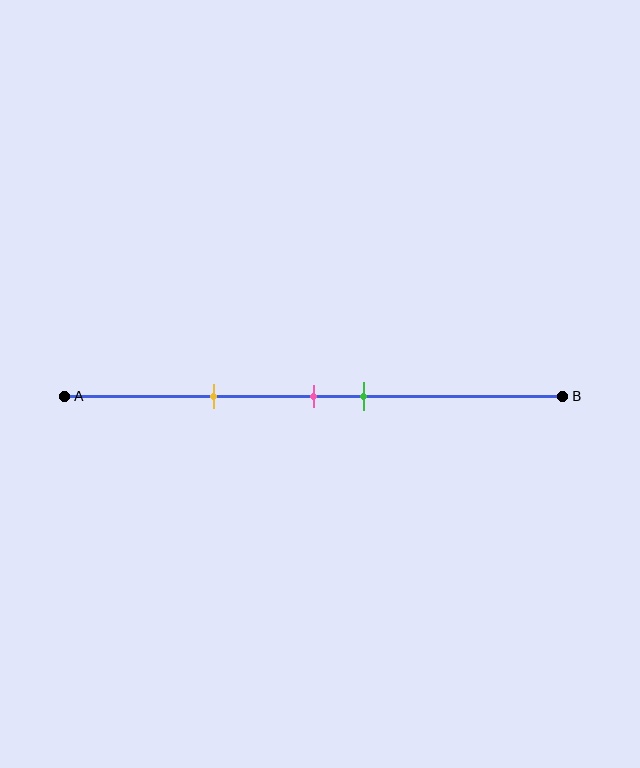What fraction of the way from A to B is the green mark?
The green mark is approximately 60% (0.6) of the way from A to B.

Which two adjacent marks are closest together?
The pink and green marks are the closest adjacent pair.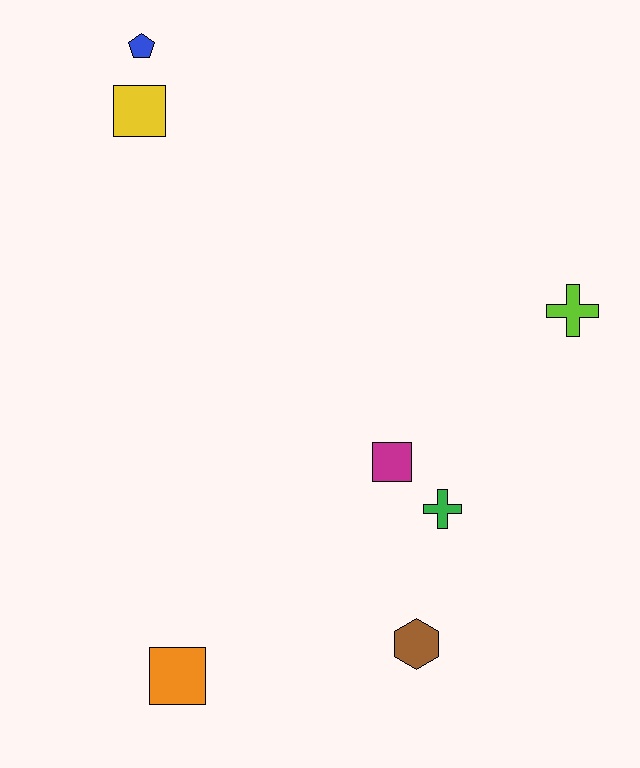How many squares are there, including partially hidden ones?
There are 3 squares.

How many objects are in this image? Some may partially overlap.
There are 7 objects.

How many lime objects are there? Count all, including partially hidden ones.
There is 1 lime object.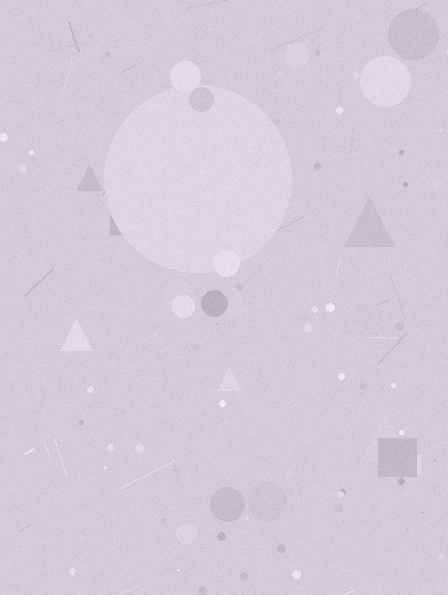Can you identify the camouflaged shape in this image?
The camouflaged shape is a circle.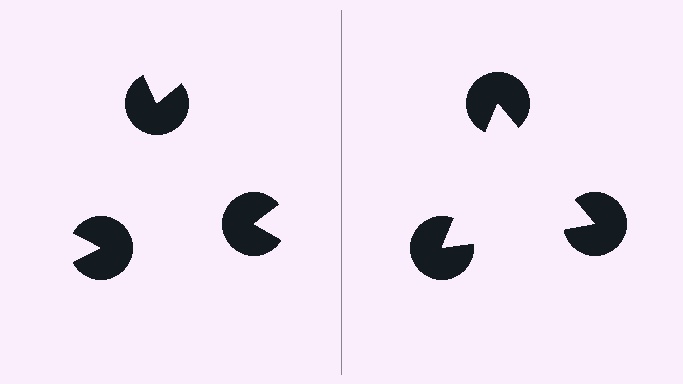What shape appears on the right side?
An illusory triangle.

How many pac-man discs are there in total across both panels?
6 — 3 on each side.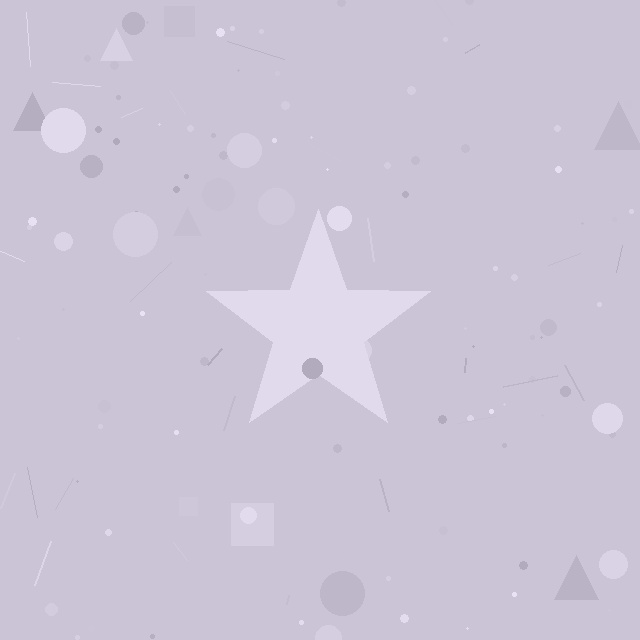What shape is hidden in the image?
A star is hidden in the image.